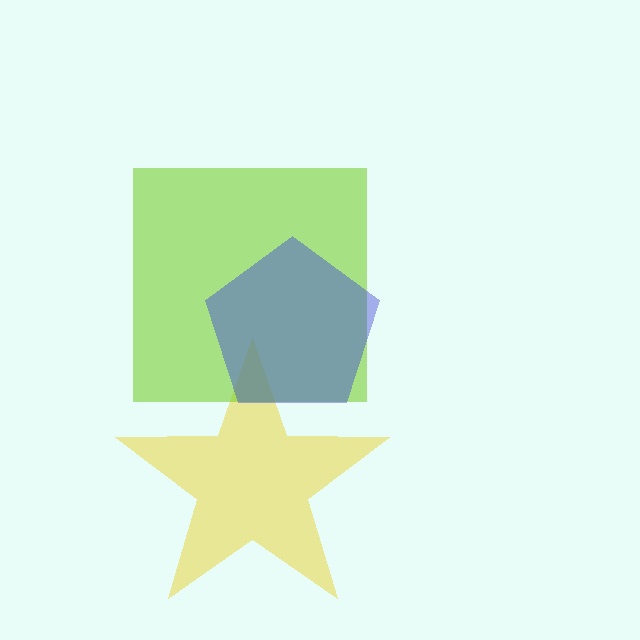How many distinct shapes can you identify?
There are 3 distinct shapes: a yellow star, a lime square, a blue pentagon.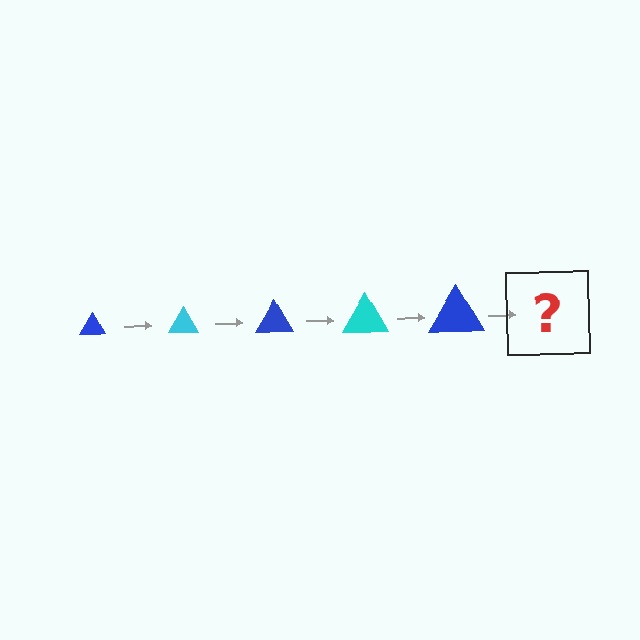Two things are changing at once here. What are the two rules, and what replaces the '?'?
The two rules are that the triangle grows larger each step and the color cycles through blue and cyan. The '?' should be a cyan triangle, larger than the previous one.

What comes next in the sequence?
The next element should be a cyan triangle, larger than the previous one.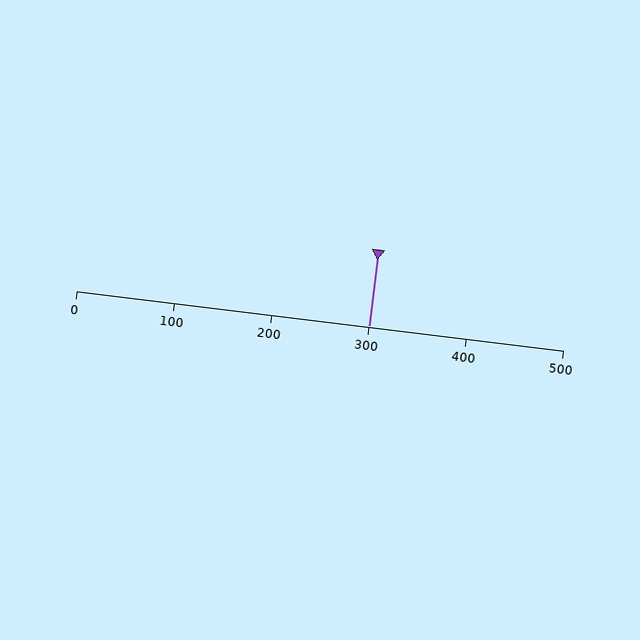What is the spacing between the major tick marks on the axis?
The major ticks are spaced 100 apart.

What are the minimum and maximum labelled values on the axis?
The axis runs from 0 to 500.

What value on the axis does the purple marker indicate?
The marker indicates approximately 300.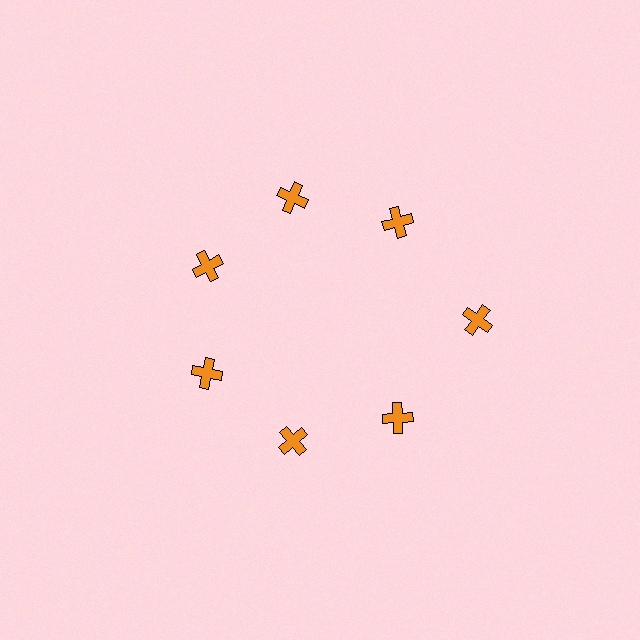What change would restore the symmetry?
The symmetry would be restored by moving it inward, back onto the ring so that all 7 crosses sit at equal angles and equal distance from the center.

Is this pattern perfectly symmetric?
No. The 7 orange crosses are arranged in a ring, but one element near the 3 o'clock position is pushed outward from the center, breaking the 7-fold rotational symmetry.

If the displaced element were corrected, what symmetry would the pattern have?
It would have 7-fold rotational symmetry — the pattern would map onto itself every 51 degrees.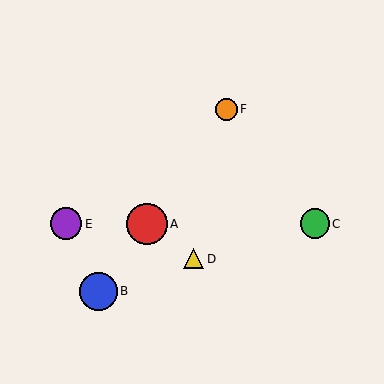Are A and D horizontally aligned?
No, A is at y≈224 and D is at y≈259.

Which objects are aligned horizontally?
Objects A, C, E are aligned horizontally.